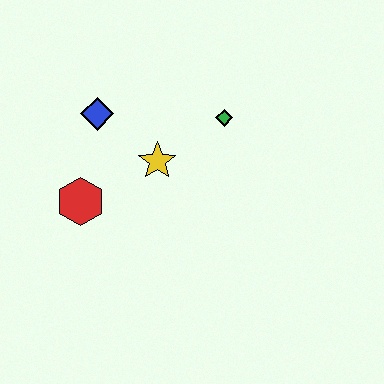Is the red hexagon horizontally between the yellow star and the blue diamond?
No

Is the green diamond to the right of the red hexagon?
Yes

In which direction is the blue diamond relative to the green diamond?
The blue diamond is to the left of the green diamond.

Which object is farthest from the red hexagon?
The green diamond is farthest from the red hexagon.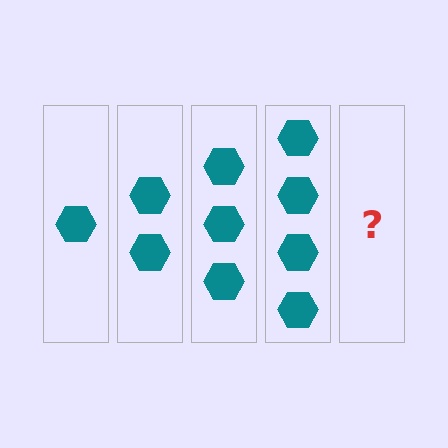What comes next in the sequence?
The next element should be 5 hexagons.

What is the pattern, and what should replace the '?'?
The pattern is that each step adds one more hexagon. The '?' should be 5 hexagons.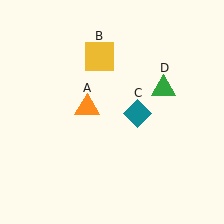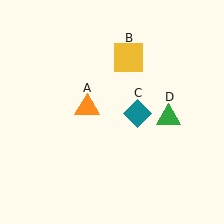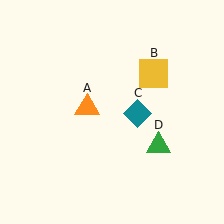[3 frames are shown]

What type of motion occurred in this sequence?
The yellow square (object B), green triangle (object D) rotated clockwise around the center of the scene.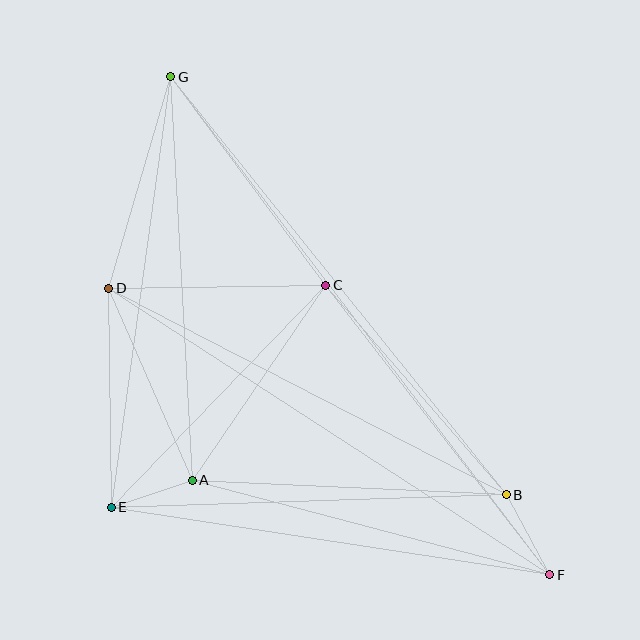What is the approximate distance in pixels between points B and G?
The distance between B and G is approximately 536 pixels.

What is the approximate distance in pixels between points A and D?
The distance between A and D is approximately 210 pixels.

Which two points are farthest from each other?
Points F and G are farthest from each other.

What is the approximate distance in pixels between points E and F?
The distance between E and F is approximately 443 pixels.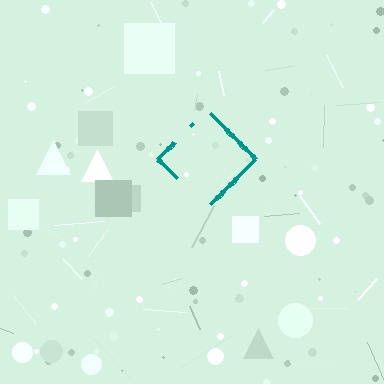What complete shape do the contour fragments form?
The contour fragments form a diamond.